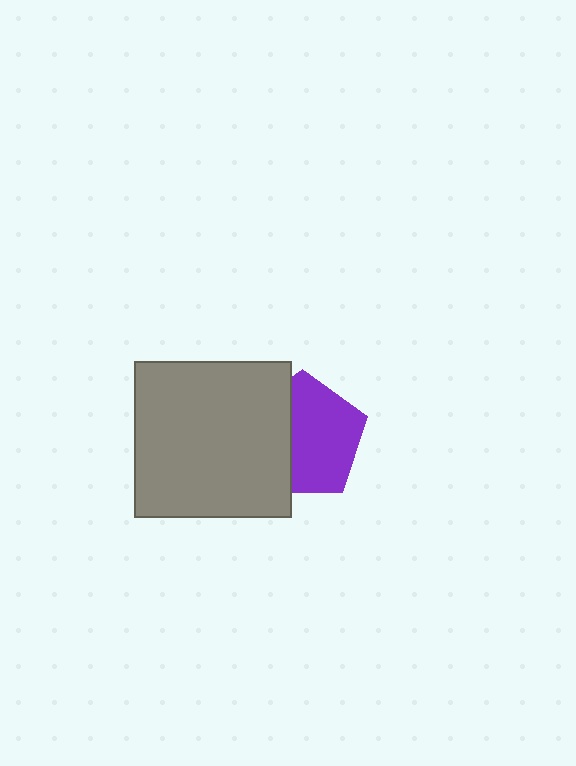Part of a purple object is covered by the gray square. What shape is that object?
It is a pentagon.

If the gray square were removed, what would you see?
You would see the complete purple pentagon.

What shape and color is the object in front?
The object in front is a gray square.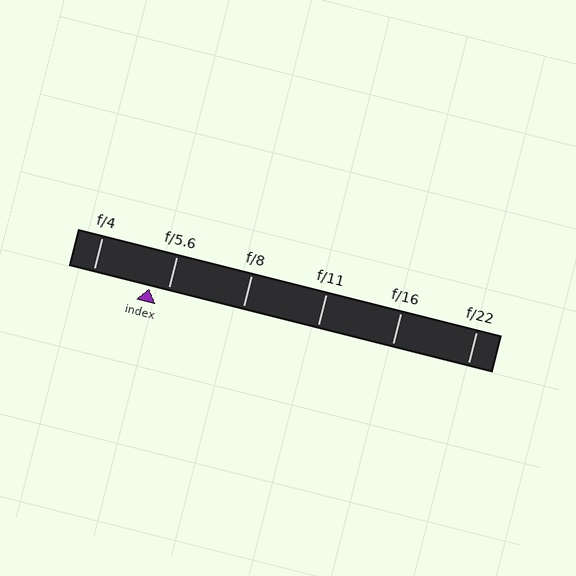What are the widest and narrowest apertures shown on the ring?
The widest aperture shown is f/4 and the narrowest is f/22.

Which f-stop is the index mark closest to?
The index mark is closest to f/5.6.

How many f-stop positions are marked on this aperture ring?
There are 6 f-stop positions marked.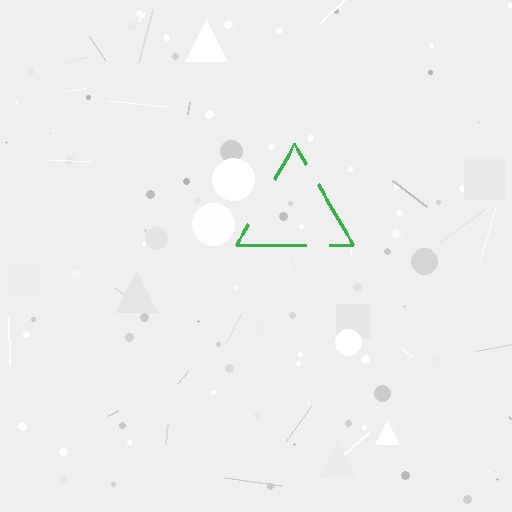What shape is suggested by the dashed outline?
The dashed outline suggests a triangle.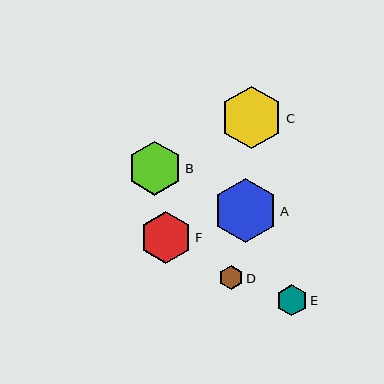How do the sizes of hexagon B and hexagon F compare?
Hexagon B and hexagon F are approximately the same size.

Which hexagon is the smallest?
Hexagon D is the smallest with a size of approximately 24 pixels.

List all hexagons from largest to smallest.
From largest to smallest: A, C, B, F, E, D.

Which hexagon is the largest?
Hexagon A is the largest with a size of approximately 64 pixels.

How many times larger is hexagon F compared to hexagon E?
Hexagon F is approximately 1.7 times the size of hexagon E.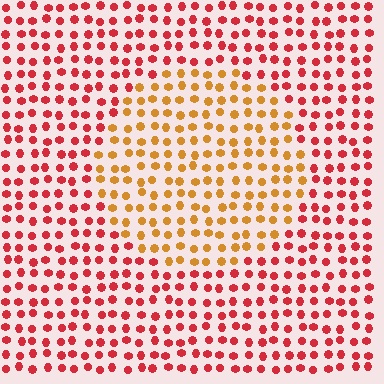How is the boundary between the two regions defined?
The boundary is defined purely by a slight shift in hue (about 41 degrees). Spacing, size, and orientation are identical on both sides.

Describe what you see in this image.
The image is filled with small red elements in a uniform arrangement. A circle-shaped region is visible where the elements are tinted to a slightly different hue, forming a subtle color boundary.